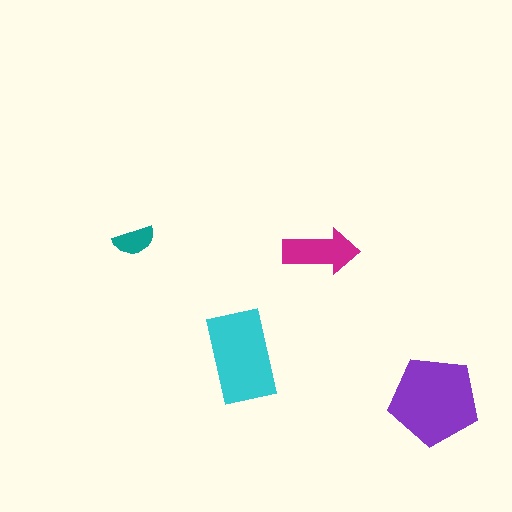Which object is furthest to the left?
The teal semicircle is leftmost.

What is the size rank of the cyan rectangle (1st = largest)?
2nd.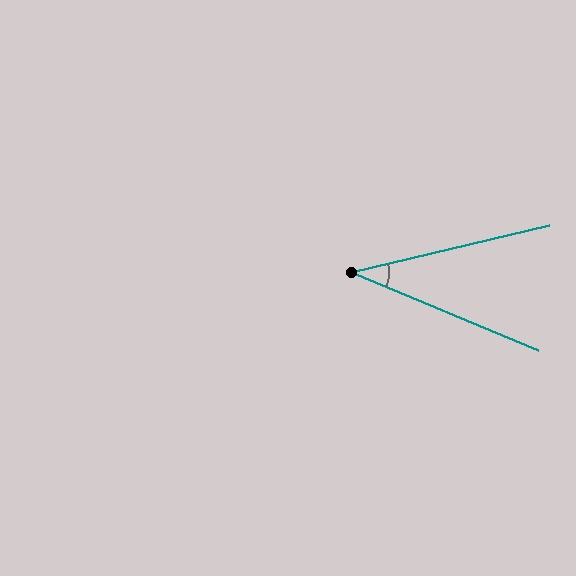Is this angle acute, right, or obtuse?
It is acute.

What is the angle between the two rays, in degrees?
Approximately 36 degrees.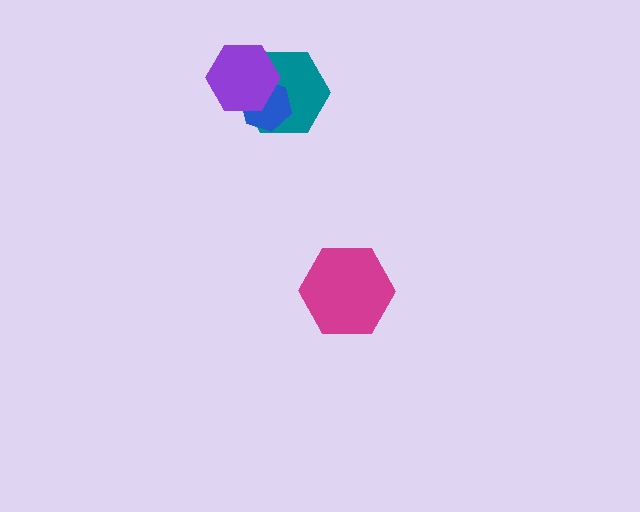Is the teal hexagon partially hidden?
Yes, it is partially covered by another shape.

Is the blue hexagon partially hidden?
Yes, it is partially covered by another shape.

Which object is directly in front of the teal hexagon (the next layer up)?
The blue hexagon is directly in front of the teal hexagon.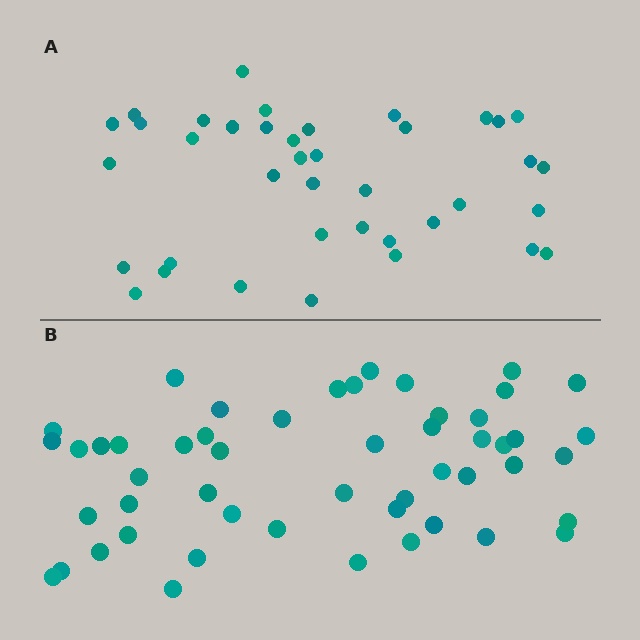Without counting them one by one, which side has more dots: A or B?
Region B (the bottom region) has more dots.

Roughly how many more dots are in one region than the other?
Region B has roughly 12 or so more dots than region A.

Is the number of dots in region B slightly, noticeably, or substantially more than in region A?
Region B has noticeably more, but not dramatically so. The ratio is roughly 1.3 to 1.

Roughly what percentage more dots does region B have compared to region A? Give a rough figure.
About 30% more.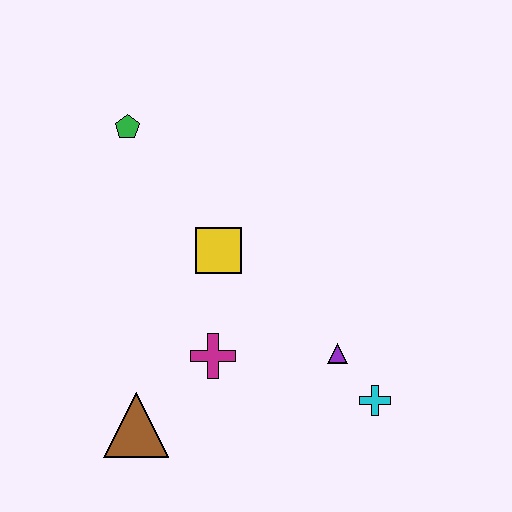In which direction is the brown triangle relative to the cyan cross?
The brown triangle is to the left of the cyan cross.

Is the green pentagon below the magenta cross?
No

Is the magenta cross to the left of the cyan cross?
Yes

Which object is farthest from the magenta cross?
The green pentagon is farthest from the magenta cross.